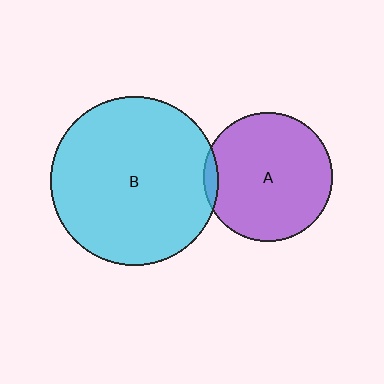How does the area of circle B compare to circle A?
Approximately 1.7 times.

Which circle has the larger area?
Circle B (cyan).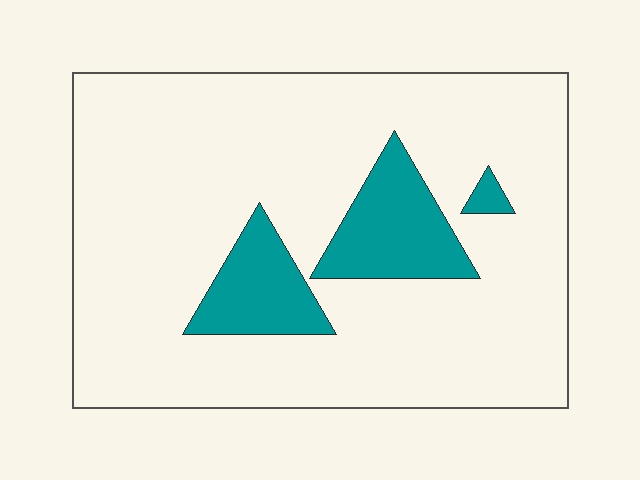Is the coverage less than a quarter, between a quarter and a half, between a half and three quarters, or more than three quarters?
Less than a quarter.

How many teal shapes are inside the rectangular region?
3.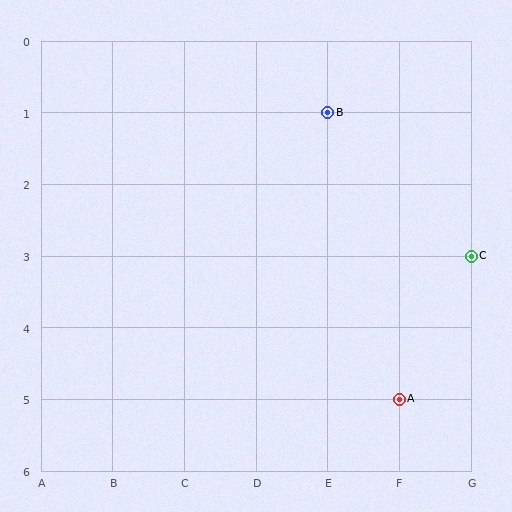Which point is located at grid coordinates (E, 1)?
Point B is at (E, 1).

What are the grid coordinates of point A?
Point A is at grid coordinates (F, 5).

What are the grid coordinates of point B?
Point B is at grid coordinates (E, 1).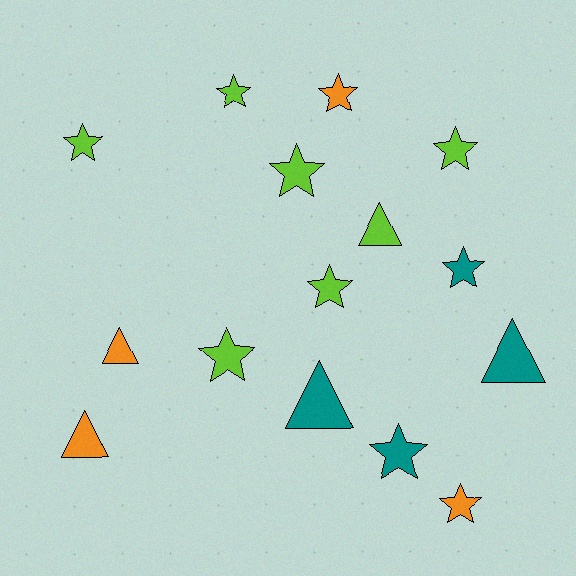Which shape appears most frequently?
Star, with 10 objects.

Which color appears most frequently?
Lime, with 7 objects.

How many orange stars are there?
There are 2 orange stars.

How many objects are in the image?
There are 15 objects.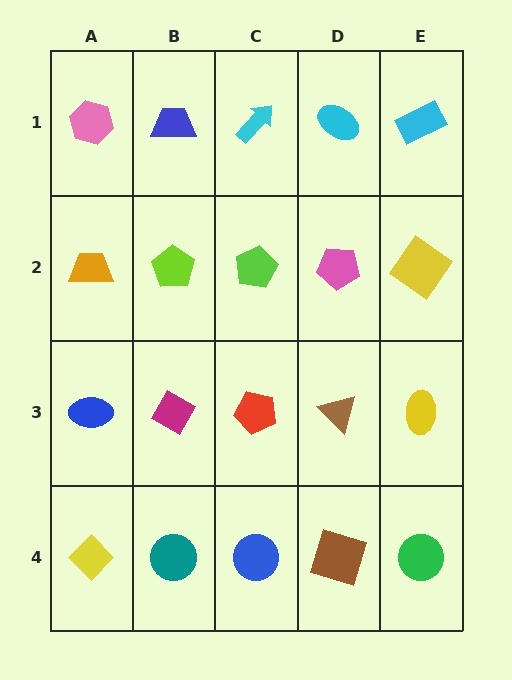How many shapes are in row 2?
5 shapes.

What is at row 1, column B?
A blue trapezoid.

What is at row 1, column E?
A cyan rectangle.